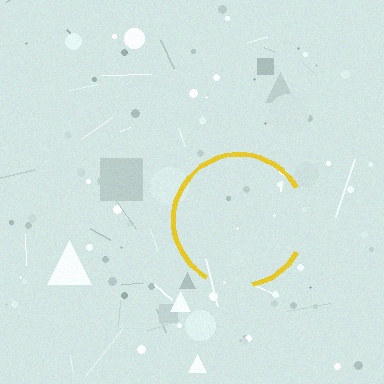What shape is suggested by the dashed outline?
The dashed outline suggests a circle.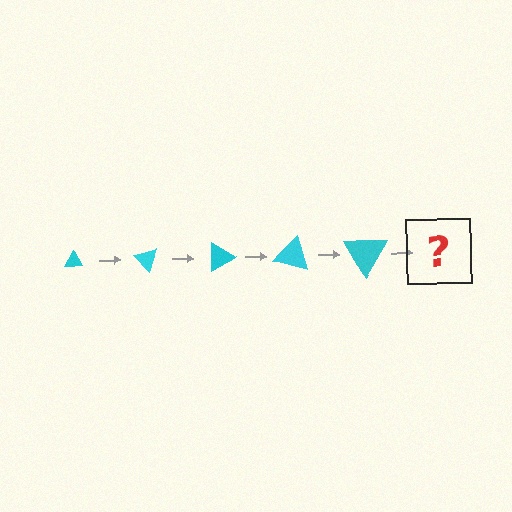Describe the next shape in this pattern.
It should be a triangle, larger than the previous one and rotated 225 degrees from the start.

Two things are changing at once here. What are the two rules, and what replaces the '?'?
The two rules are that the triangle grows larger each step and it rotates 45 degrees each step. The '?' should be a triangle, larger than the previous one and rotated 225 degrees from the start.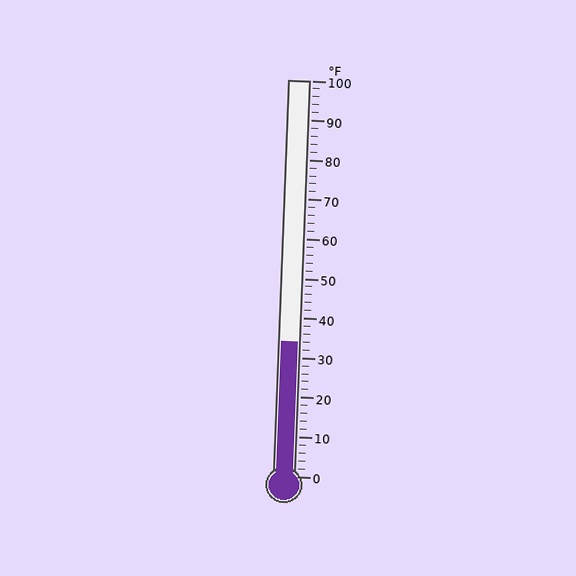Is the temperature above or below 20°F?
The temperature is above 20°F.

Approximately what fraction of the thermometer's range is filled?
The thermometer is filled to approximately 35% of its range.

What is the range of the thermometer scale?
The thermometer scale ranges from 0°F to 100°F.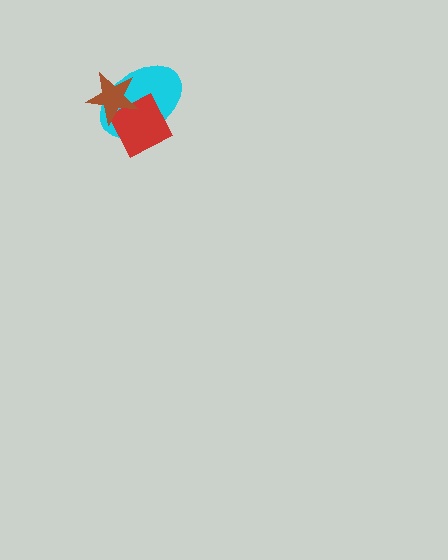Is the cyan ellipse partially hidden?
Yes, it is partially covered by another shape.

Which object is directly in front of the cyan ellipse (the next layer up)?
The red diamond is directly in front of the cyan ellipse.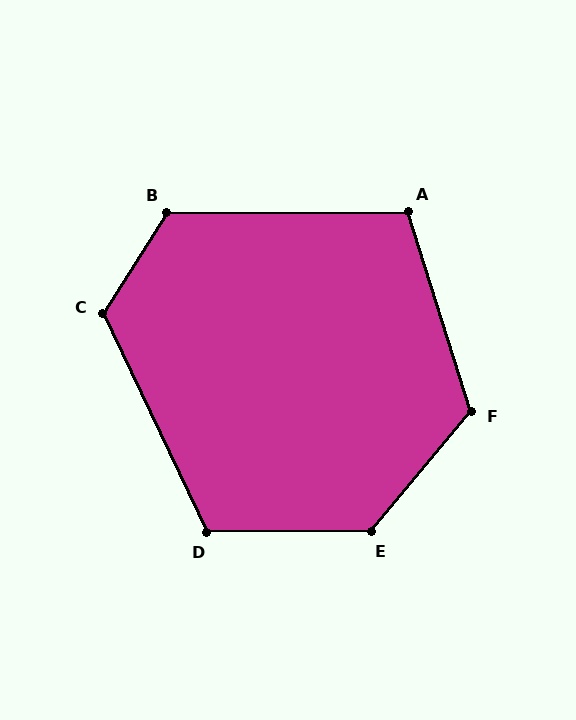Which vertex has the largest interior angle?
E, at approximately 130 degrees.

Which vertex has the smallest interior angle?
A, at approximately 107 degrees.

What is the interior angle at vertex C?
Approximately 122 degrees (obtuse).